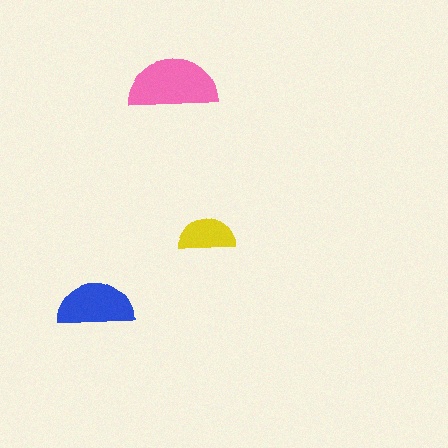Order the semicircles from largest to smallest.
the pink one, the blue one, the yellow one.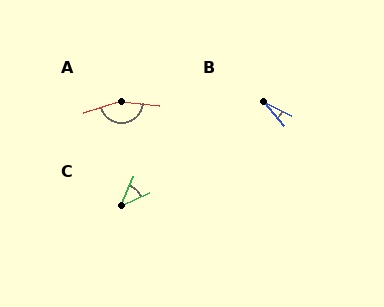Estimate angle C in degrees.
Approximately 41 degrees.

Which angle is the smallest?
B, at approximately 23 degrees.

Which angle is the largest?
A, at approximately 157 degrees.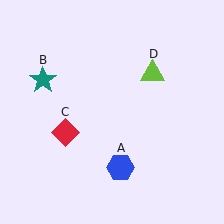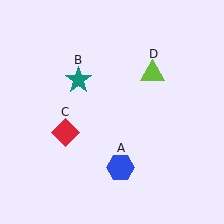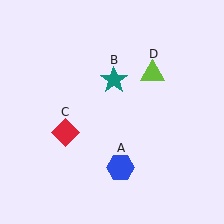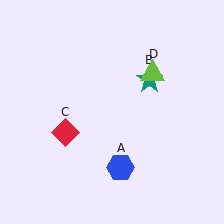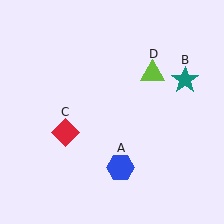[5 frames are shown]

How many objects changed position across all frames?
1 object changed position: teal star (object B).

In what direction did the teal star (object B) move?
The teal star (object B) moved right.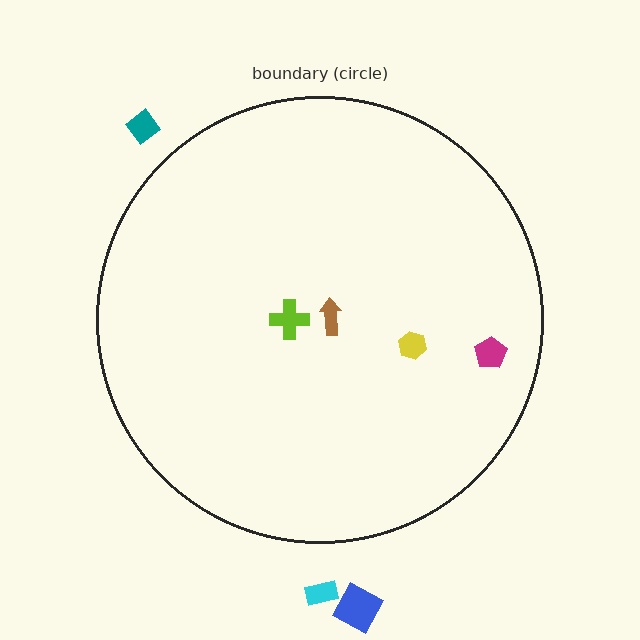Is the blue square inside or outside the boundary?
Outside.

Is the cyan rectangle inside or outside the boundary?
Outside.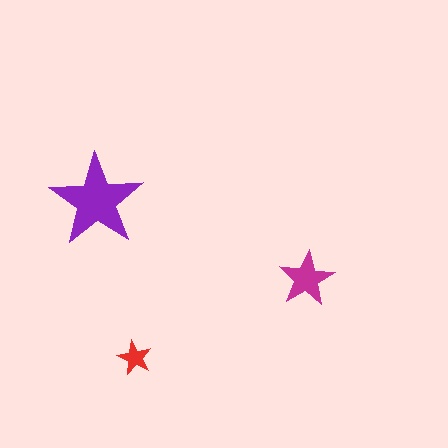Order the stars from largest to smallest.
the purple one, the magenta one, the red one.